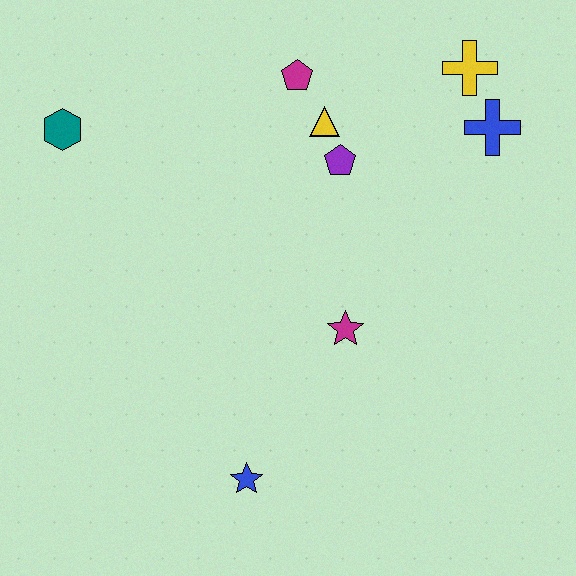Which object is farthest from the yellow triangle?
The blue star is farthest from the yellow triangle.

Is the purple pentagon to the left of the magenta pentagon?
No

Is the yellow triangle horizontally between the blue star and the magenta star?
Yes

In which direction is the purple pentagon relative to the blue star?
The purple pentagon is above the blue star.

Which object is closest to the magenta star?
The purple pentagon is closest to the magenta star.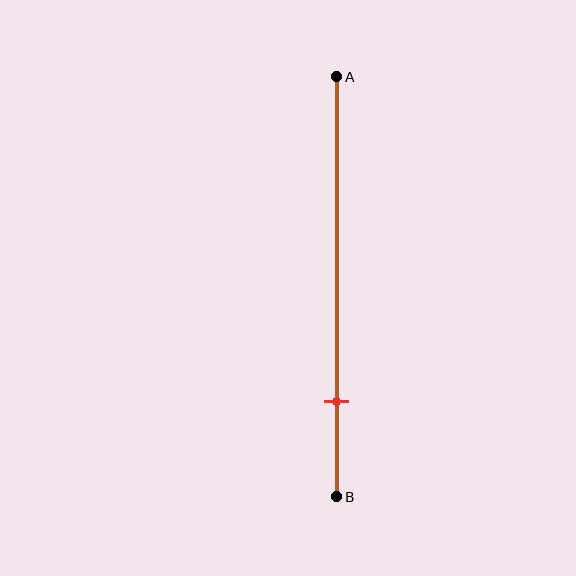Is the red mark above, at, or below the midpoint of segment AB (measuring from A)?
The red mark is below the midpoint of segment AB.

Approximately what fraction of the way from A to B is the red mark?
The red mark is approximately 75% of the way from A to B.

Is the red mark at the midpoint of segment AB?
No, the mark is at about 75% from A, not at the 50% midpoint.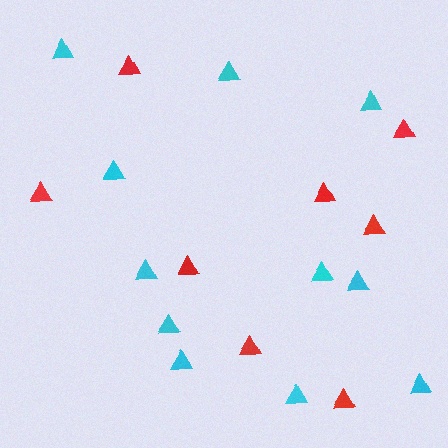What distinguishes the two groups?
There are 2 groups: one group of red triangles (8) and one group of cyan triangles (11).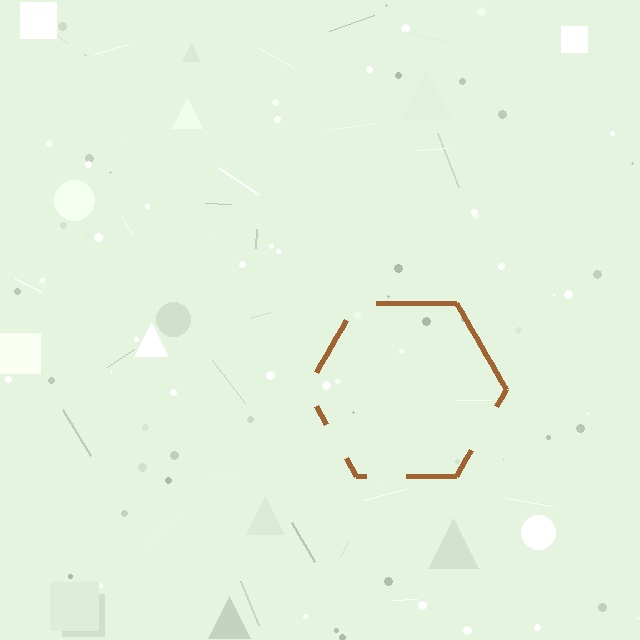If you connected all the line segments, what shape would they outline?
They would outline a hexagon.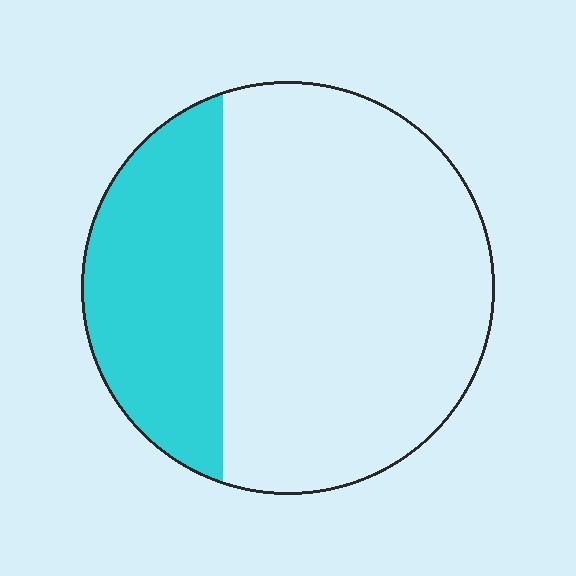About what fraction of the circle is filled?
About one third (1/3).